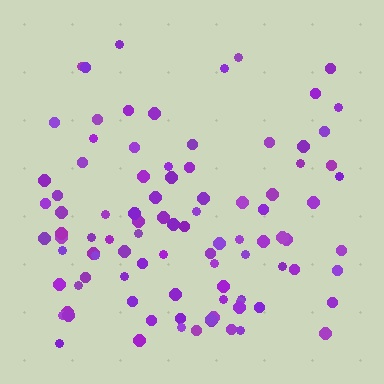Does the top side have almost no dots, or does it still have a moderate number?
Still a moderate number, just noticeably fewer than the bottom.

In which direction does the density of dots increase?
From top to bottom, with the bottom side densest.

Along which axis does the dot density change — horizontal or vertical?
Vertical.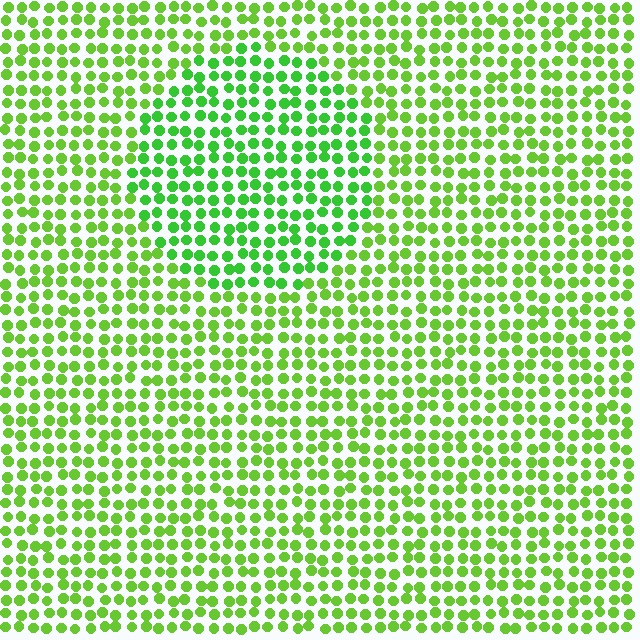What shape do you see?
I see a circle.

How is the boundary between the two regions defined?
The boundary is defined purely by a slight shift in hue (about 20 degrees). Spacing, size, and orientation are identical on both sides.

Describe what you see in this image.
The image is filled with small lime elements in a uniform arrangement. A circle-shaped region is visible where the elements are tinted to a slightly different hue, forming a subtle color boundary.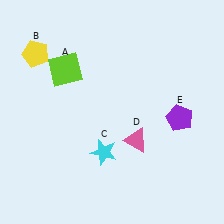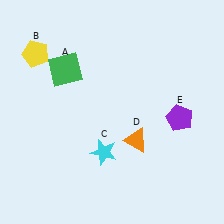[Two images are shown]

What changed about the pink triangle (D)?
In Image 1, D is pink. In Image 2, it changed to orange.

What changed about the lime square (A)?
In Image 1, A is lime. In Image 2, it changed to green.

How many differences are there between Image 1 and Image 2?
There are 2 differences between the two images.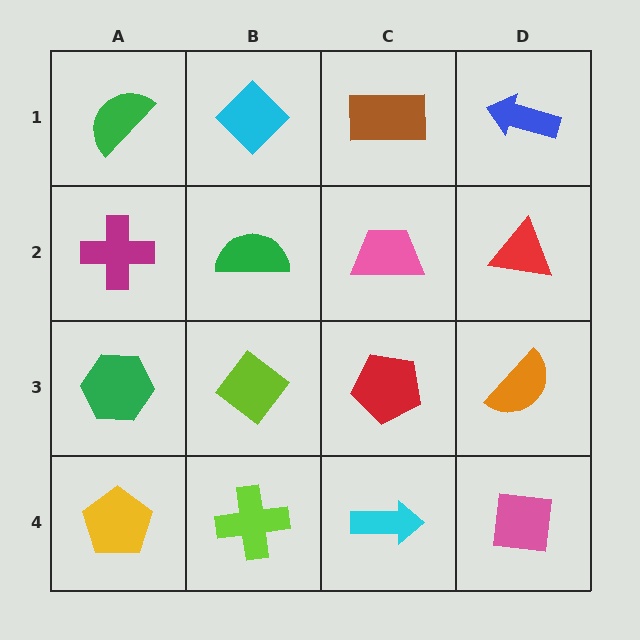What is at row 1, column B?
A cyan diamond.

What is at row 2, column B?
A green semicircle.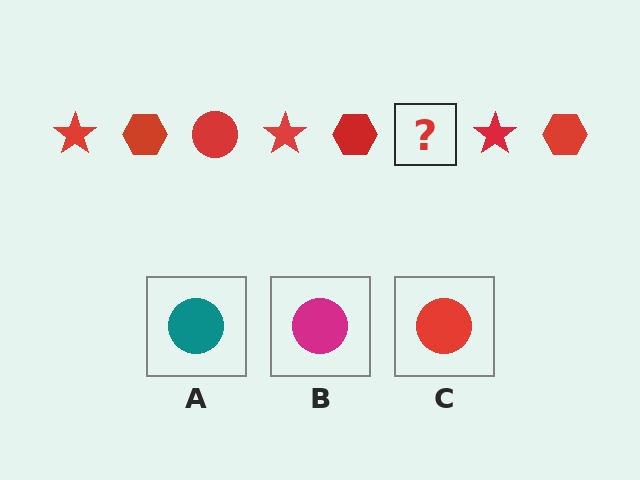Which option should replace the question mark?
Option C.